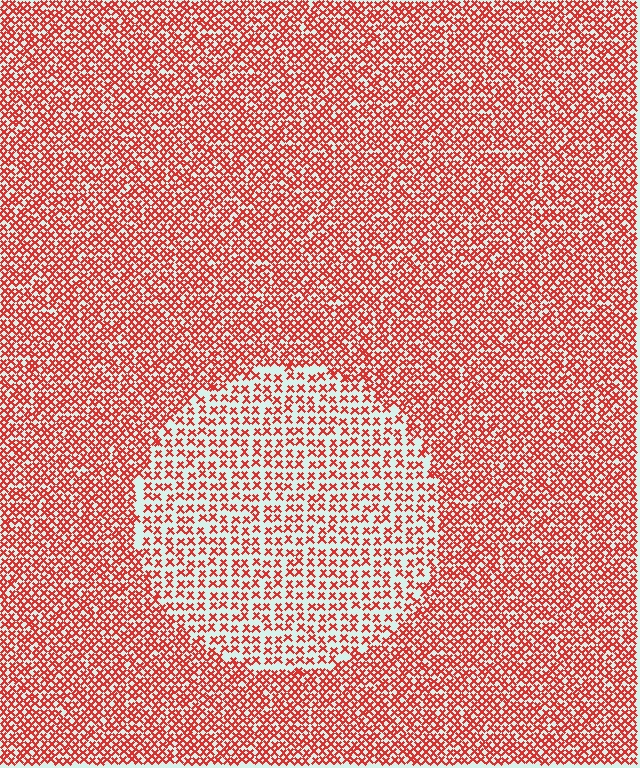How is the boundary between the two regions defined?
The boundary is defined by a change in element density (approximately 1.9x ratio). All elements are the same color, size, and shape.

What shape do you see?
I see a circle.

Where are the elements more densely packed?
The elements are more densely packed outside the circle boundary.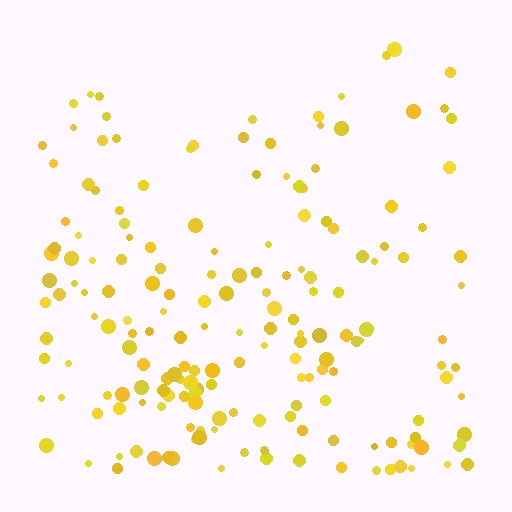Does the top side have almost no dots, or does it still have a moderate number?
Still a moderate number, just noticeably fewer than the bottom.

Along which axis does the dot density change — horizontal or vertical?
Vertical.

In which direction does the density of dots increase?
From top to bottom, with the bottom side densest.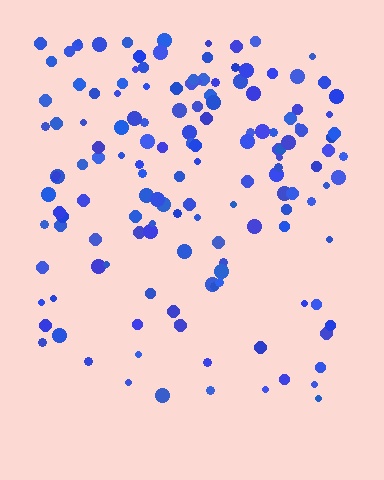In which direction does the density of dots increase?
From bottom to top, with the top side densest.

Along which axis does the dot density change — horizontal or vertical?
Vertical.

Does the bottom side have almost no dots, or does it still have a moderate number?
Still a moderate number, just noticeably fewer than the top.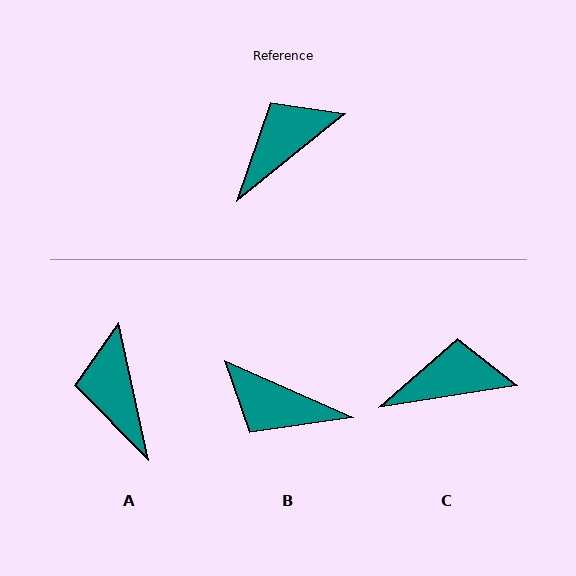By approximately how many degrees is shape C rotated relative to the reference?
Approximately 30 degrees clockwise.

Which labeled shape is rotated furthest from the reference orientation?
B, about 117 degrees away.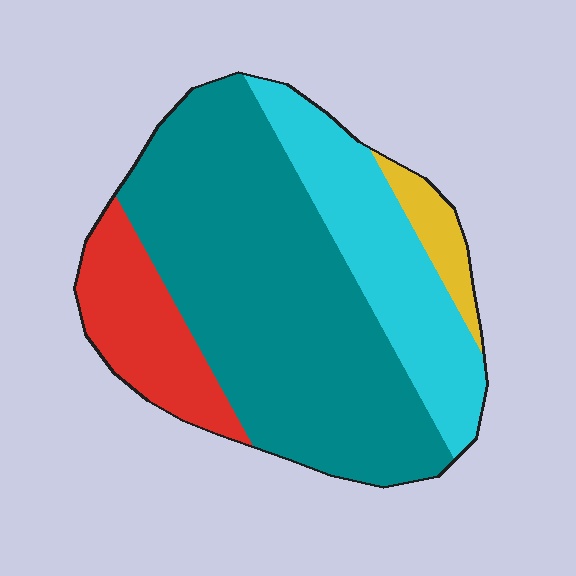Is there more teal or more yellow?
Teal.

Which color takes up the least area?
Yellow, at roughly 5%.